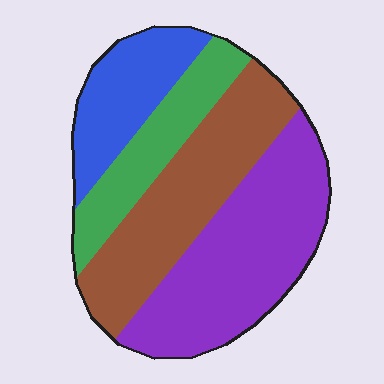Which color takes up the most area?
Purple, at roughly 35%.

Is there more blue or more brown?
Brown.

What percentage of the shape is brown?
Brown covers 30% of the shape.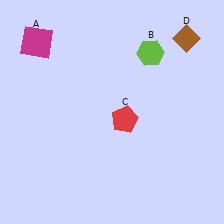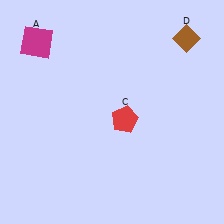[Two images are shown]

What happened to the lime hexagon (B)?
The lime hexagon (B) was removed in Image 2. It was in the top-right area of Image 1.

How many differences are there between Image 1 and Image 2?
There is 1 difference between the two images.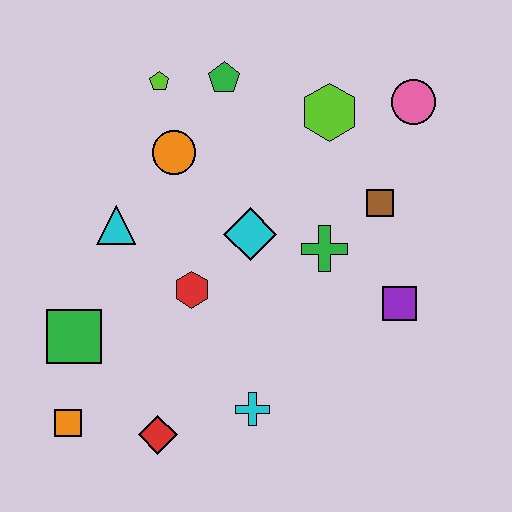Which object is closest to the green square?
The orange square is closest to the green square.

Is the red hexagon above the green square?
Yes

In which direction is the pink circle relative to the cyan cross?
The pink circle is above the cyan cross.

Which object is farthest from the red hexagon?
The pink circle is farthest from the red hexagon.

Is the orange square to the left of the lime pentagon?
Yes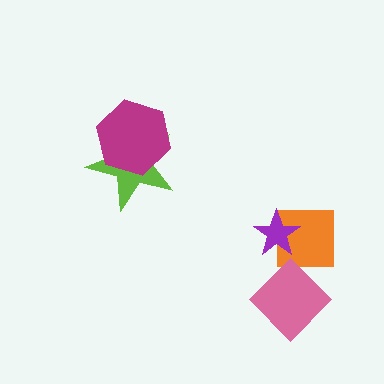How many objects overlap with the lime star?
1 object overlaps with the lime star.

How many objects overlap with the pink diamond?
0 objects overlap with the pink diamond.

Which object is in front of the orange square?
The purple star is in front of the orange square.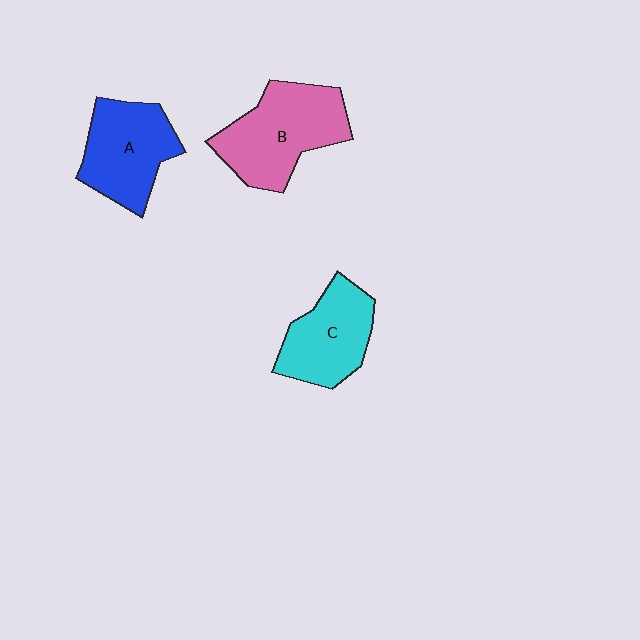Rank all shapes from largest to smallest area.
From largest to smallest: B (pink), A (blue), C (cyan).